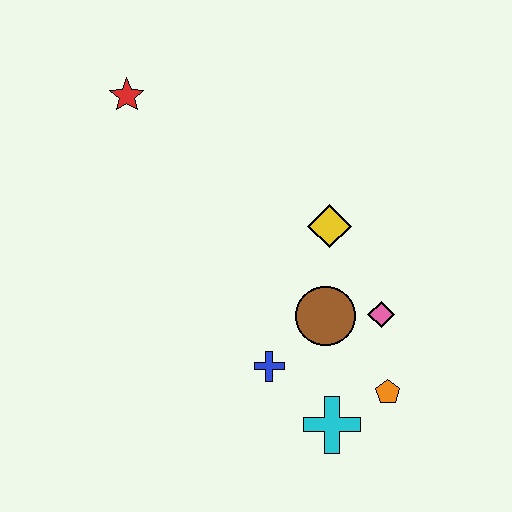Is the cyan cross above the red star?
No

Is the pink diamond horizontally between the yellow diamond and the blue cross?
No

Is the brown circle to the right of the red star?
Yes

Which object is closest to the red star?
The yellow diamond is closest to the red star.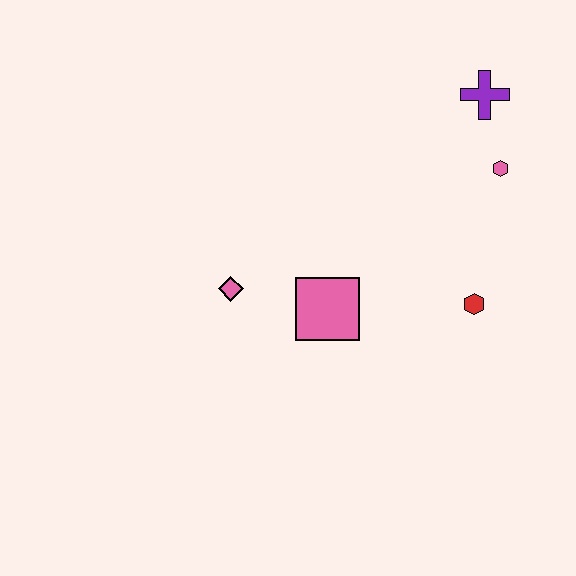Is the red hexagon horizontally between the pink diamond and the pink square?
No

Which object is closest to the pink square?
The pink diamond is closest to the pink square.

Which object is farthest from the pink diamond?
The purple cross is farthest from the pink diamond.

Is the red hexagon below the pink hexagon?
Yes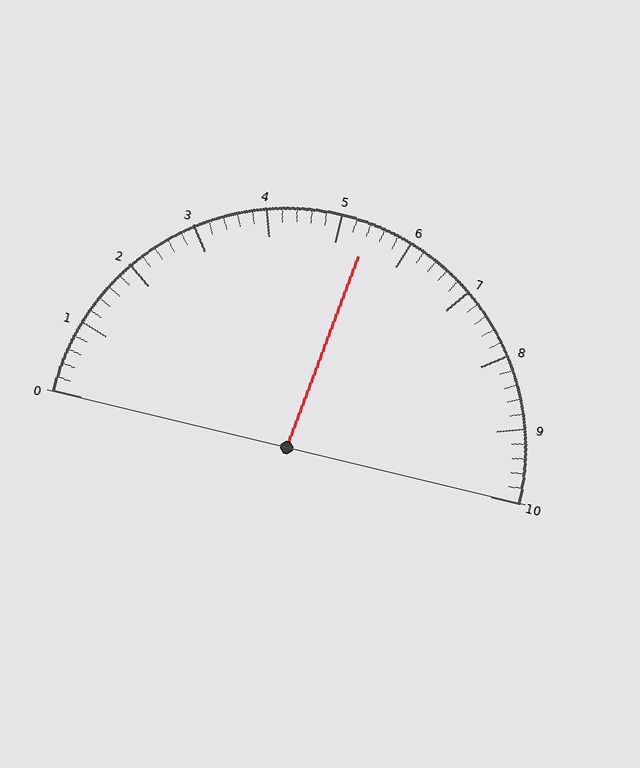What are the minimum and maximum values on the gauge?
The gauge ranges from 0 to 10.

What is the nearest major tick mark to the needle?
The nearest major tick mark is 5.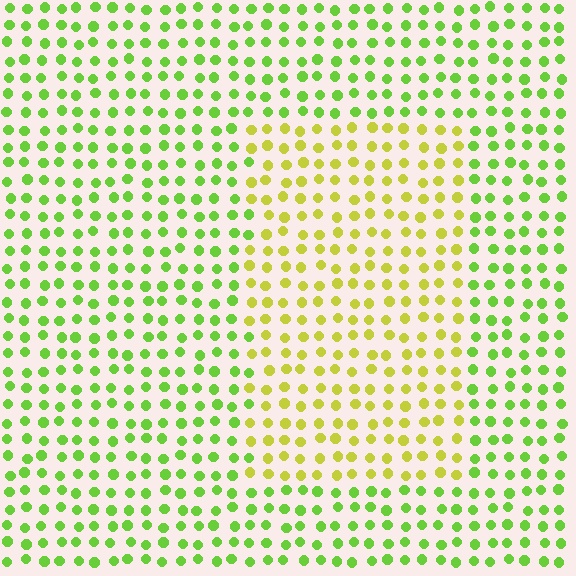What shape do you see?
I see a rectangle.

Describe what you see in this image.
The image is filled with small lime elements in a uniform arrangement. A rectangle-shaped region is visible where the elements are tinted to a slightly different hue, forming a subtle color boundary.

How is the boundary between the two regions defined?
The boundary is defined purely by a slight shift in hue (about 37 degrees). Spacing, size, and orientation are identical on both sides.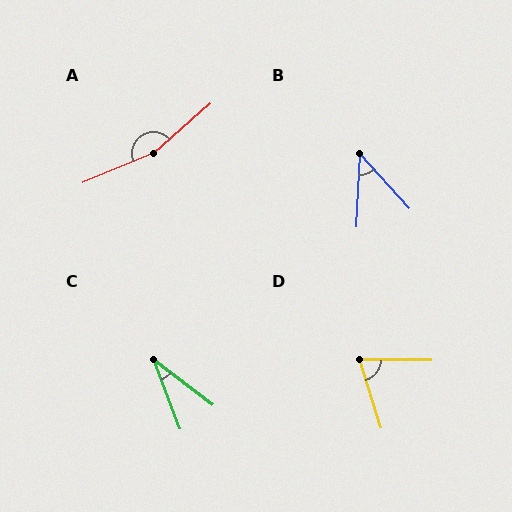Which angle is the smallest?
C, at approximately 32 degrees.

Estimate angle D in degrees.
Approximately 72 degrees.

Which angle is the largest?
A, at approximately 162 degrees.